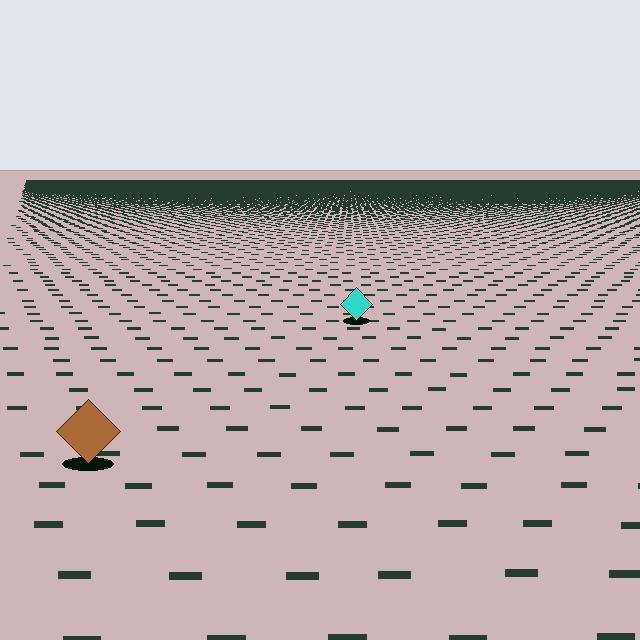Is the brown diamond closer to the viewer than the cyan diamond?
Yes. The brown diamond is closer — you can tell from the texture gradient: the ground texture is coarser near it.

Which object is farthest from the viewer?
The cyan diamond is farthest from the viewer. It appears smaller and the ground texture around it is denser.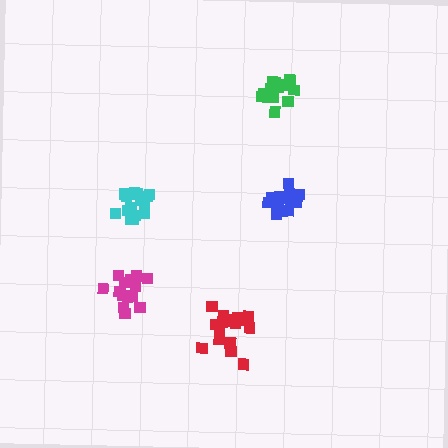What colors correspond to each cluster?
The clusters are colored: magenta, red, blue, cyan, green.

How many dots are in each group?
Group 1: 16 dots, Group 2: 18 dots, Group 3: 13 dots, Group 4: 17 dots, Group 5: 15 dots (79 total).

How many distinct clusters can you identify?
There are 5 distinct clusters.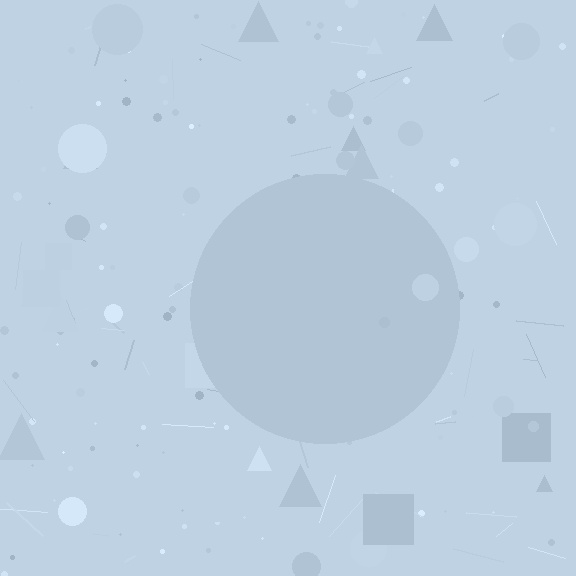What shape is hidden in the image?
A circle is hidden in the image.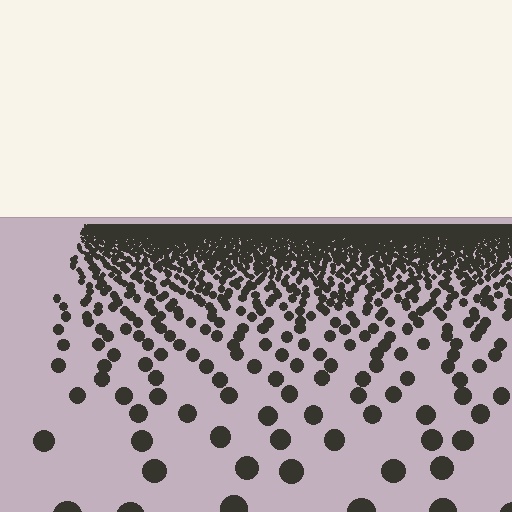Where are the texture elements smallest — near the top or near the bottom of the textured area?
Near the top.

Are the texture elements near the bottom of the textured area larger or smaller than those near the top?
Larger. Near the bottom, elements are closer to the viewer and appear at a bigger on-screen size.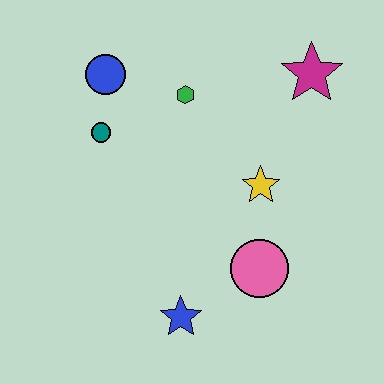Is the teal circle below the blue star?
No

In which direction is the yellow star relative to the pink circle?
The yellow star is above the pink circle.